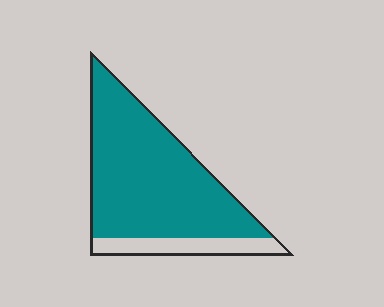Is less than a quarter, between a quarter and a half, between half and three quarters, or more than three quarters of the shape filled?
More than three quarters.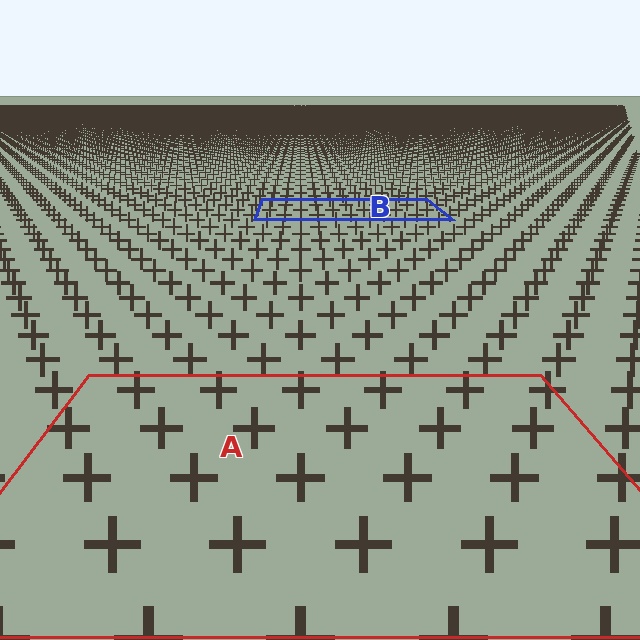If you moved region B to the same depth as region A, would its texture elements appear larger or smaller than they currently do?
They would appear larger. At a closer depth, the same texture elements are projected at a bigger on-screen size.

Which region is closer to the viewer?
Region A is closer. The texture elements there are larger and more spread out.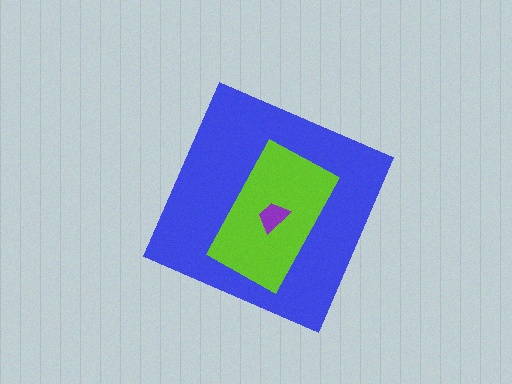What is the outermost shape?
The blue diamond.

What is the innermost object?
The purple trapezoid.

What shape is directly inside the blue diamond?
The lime rectangle.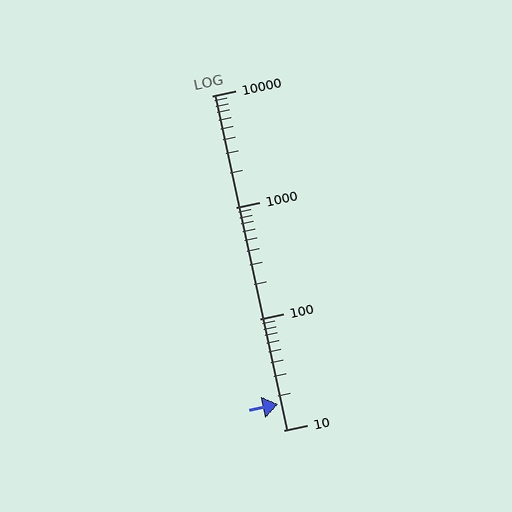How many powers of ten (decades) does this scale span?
The scale spans 3 decades, from 10 to 10000.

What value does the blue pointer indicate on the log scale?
The pointer indicates approximately 17.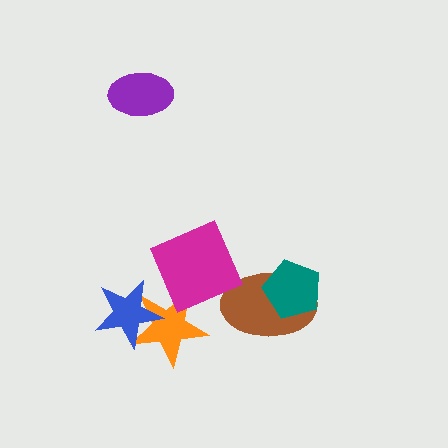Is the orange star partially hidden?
Yes, it is partially covered by another shape.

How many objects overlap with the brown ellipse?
2 objects overlap with the brown ellipse.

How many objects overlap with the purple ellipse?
0 objects overlap with the purple ellipse.